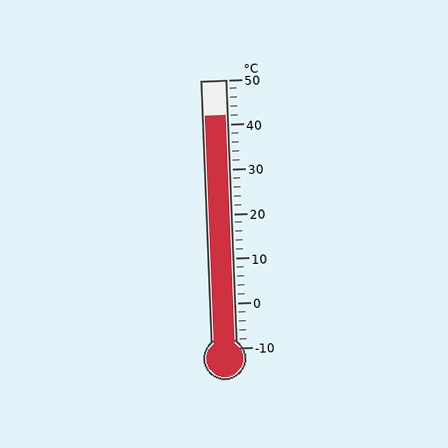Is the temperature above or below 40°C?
The temperature is above 40°C.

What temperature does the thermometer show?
The thermometer shows approximately 42°C.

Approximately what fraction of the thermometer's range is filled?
The thermometer is filled to approximately 85% of its range.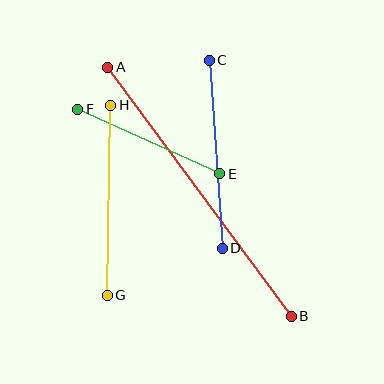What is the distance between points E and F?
The distance is approximately 156 pixels.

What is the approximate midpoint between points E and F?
The midpoint is at approximately (149, 142) pixels.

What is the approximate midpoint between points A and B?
The midpoint is at approximately (200, 192) pixels.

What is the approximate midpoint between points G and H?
The midpoint is at approximately (109, 200) pixels.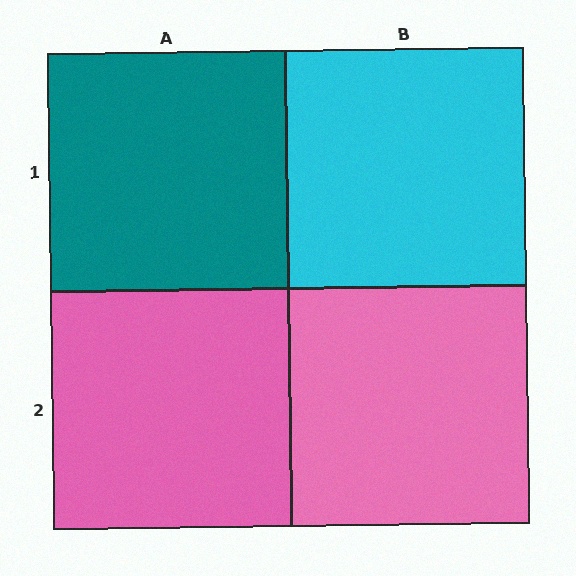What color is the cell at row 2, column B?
Pink.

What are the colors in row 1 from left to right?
Teal, cyan.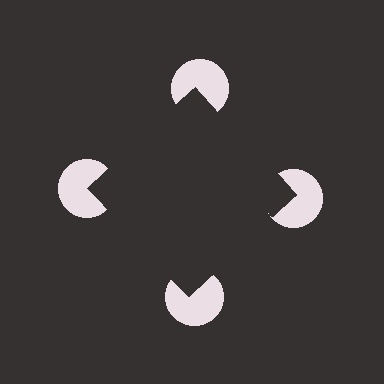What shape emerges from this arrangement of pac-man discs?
An illusory square — its edges are inferred from the aligned wedge cuts in the pac-man discs, not physically drawn.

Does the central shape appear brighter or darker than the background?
It typically appears slightly darker than the background, even though no actual brightness change is drawn.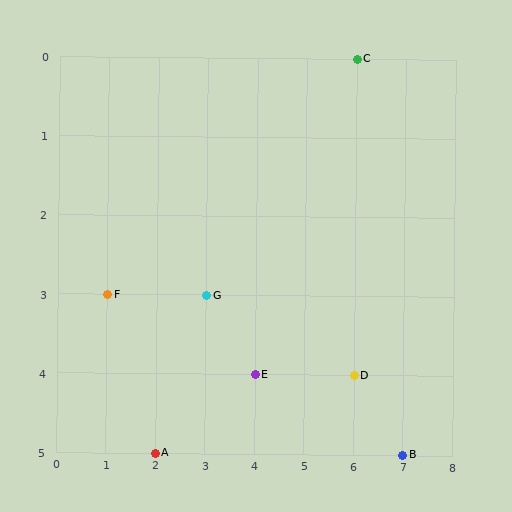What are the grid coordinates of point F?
Point F is at grid coordinates (1, 3).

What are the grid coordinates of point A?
Point A is at grid coordinates (2, 5).